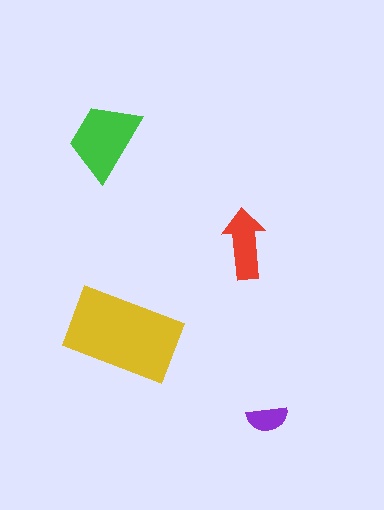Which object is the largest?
The yellow rectangle.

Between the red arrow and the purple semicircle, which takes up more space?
The red arrow.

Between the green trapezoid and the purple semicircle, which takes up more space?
The green trapezoid.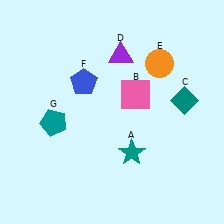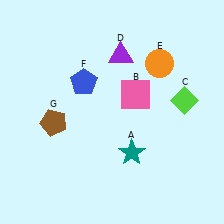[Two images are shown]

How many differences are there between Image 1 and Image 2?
There are 2 differences between the two images.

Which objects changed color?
C changed from teal to lime. G changed from teal to brown.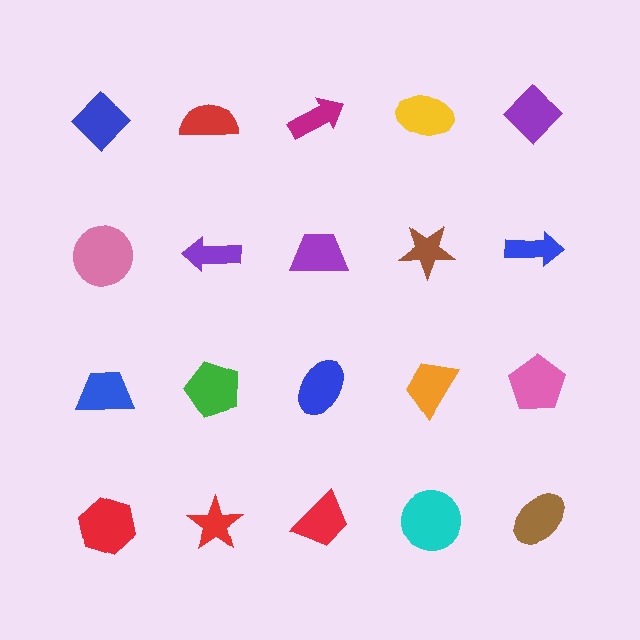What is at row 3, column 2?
A green pentagon.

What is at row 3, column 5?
A pink pentagon.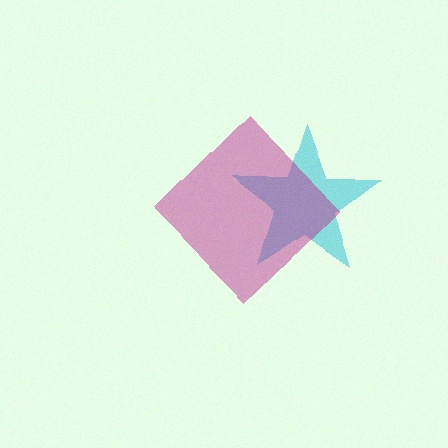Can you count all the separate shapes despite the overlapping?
Yes, there are 2 separate shapes.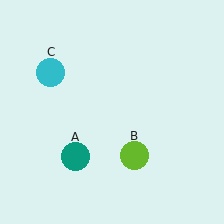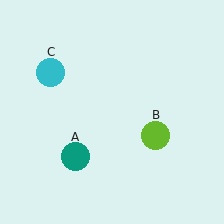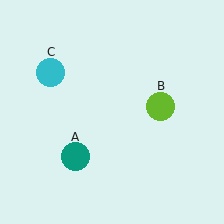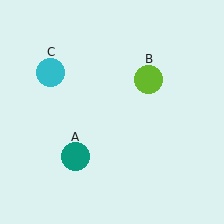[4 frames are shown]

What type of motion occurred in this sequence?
The lime circle (object B) rotated counterclockwise around the center of the scene.